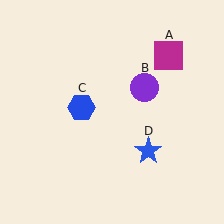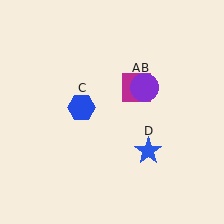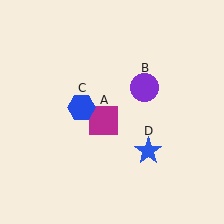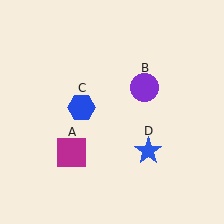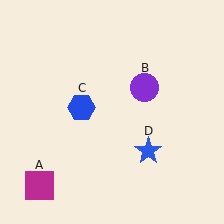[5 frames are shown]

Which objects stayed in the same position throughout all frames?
Purple circle (object B) and blue hexagon (object C) and blue star (object D) remained stationary.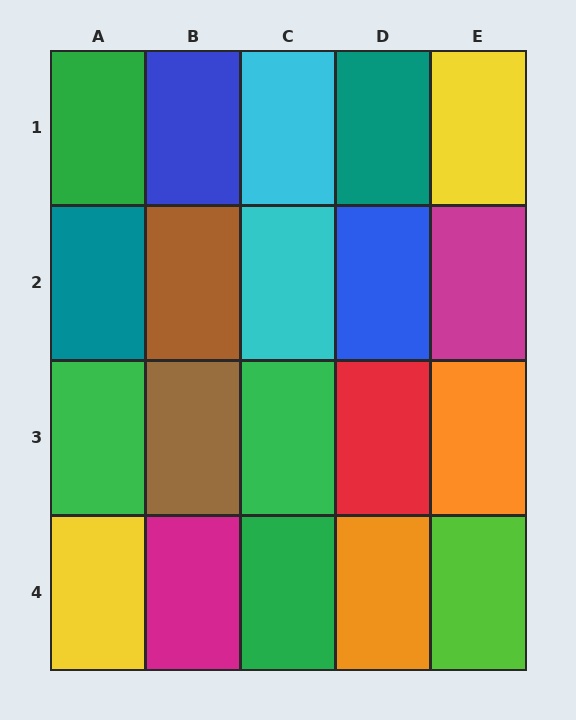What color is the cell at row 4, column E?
Lime.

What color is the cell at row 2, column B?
Brown.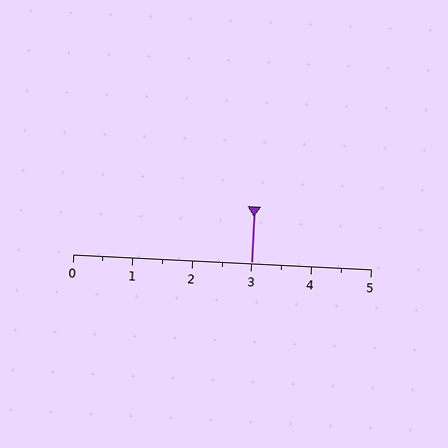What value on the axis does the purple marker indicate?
The marker indicates approximately 3.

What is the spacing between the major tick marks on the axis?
The major ticks are spaced 1 apart.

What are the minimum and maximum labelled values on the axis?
The axis runs from 0 to 5.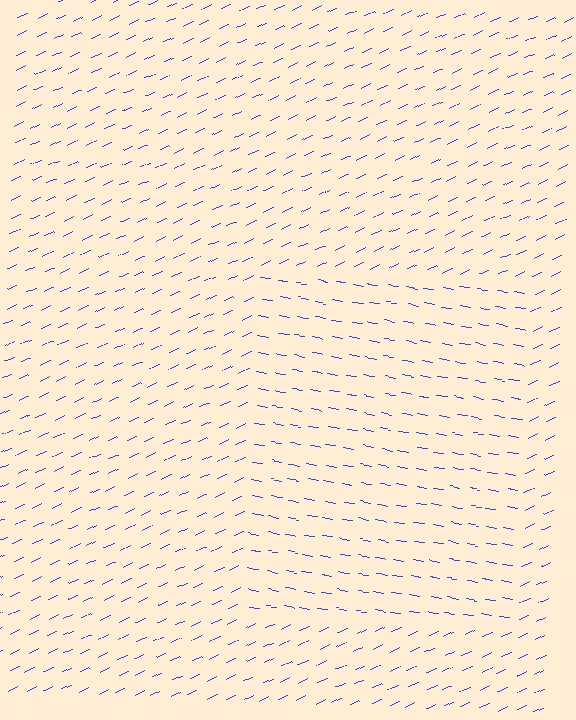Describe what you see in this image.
The image is filled with small blue line segments. A rectangle region in the image has lines oriented differently from the surrounding lines, creating a visible texture boundary.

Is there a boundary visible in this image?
Yes, there is a texture boundary formed by a change in line orientation.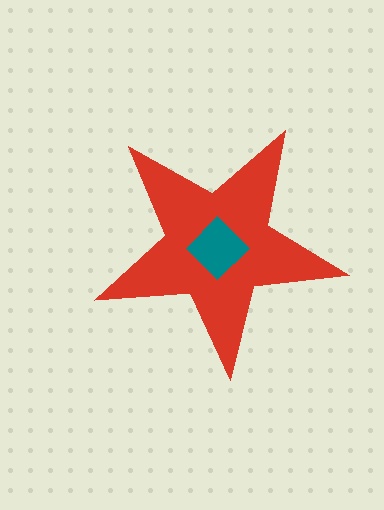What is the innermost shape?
The teal diamond.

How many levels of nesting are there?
2.